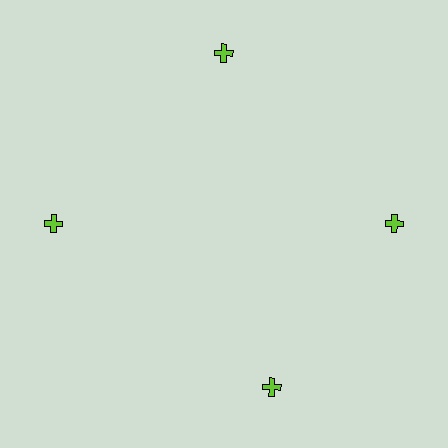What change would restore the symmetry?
The symmetry would be restored by rotating it back into even spacing with its neighbors so that all 4 crosses sit at equal angles and equal distance from the center.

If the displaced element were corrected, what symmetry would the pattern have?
It would have 4-fold rotational symmetry — the pattern would map onto itself every 90 degrees.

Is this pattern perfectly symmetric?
No. The 4 lime crosses are arranged in a ring, but one element near the 6 o'clock position is rotated out of alignment along the ring, breaking the 4-fold rotational symmetry.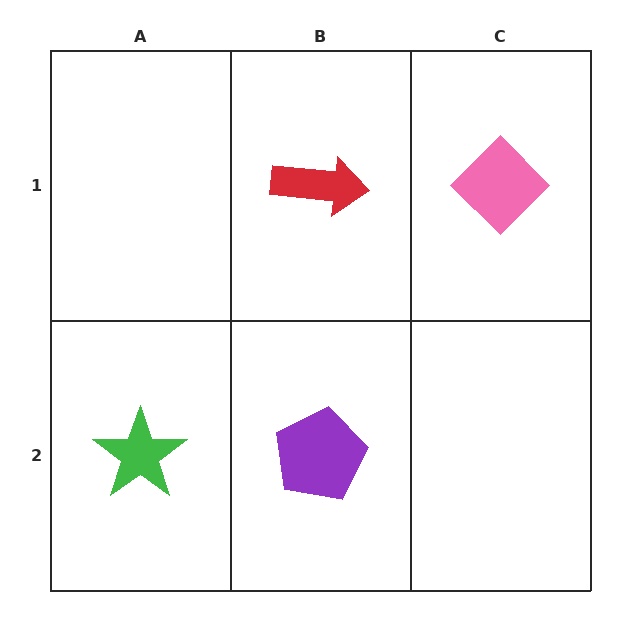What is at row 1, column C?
A pink diamond.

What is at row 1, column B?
A red arrow.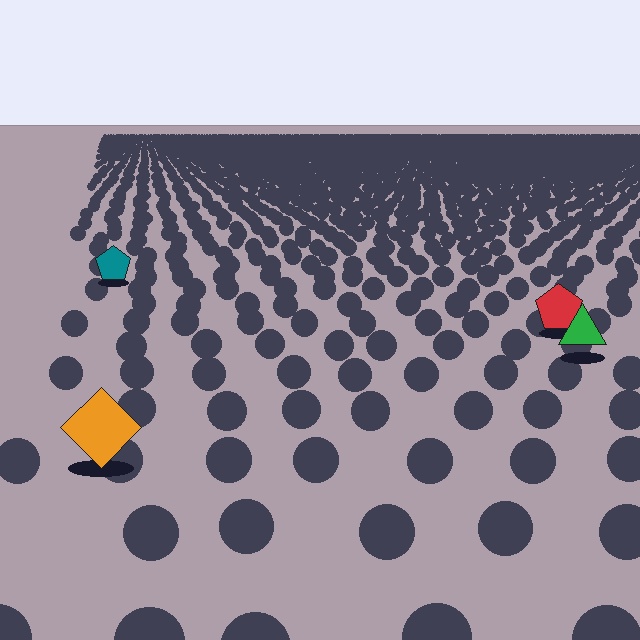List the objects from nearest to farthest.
From nearest to farthest: the orange diamond, the green triangle, the red pentagon, the teal pentagon.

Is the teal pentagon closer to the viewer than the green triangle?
No. The green triangle is closer — you can tell from the texture gradient: the ground texture is coarser near it.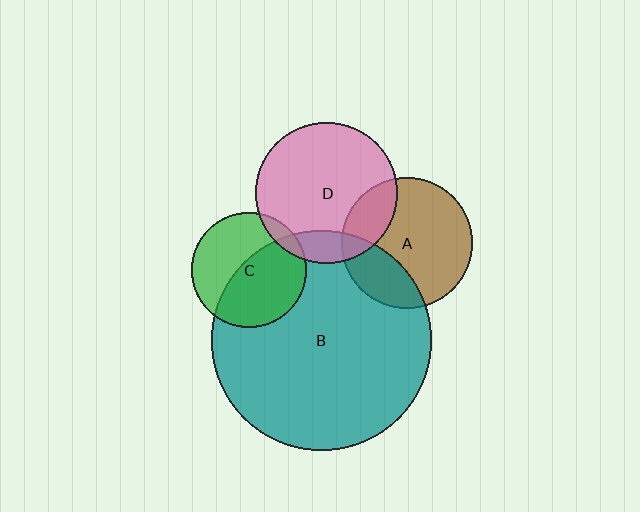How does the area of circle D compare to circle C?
Approximately 1.5 times.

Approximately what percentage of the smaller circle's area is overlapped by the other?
Approximately 25%.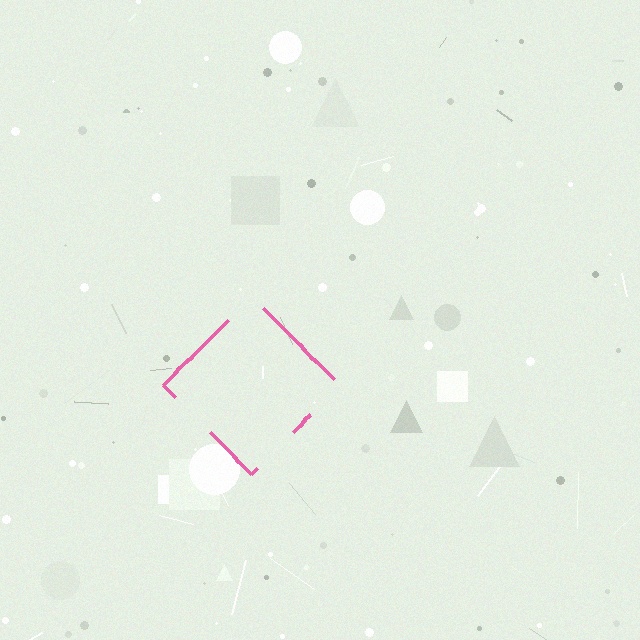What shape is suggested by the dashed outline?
The dashed outline suggests a diamond.